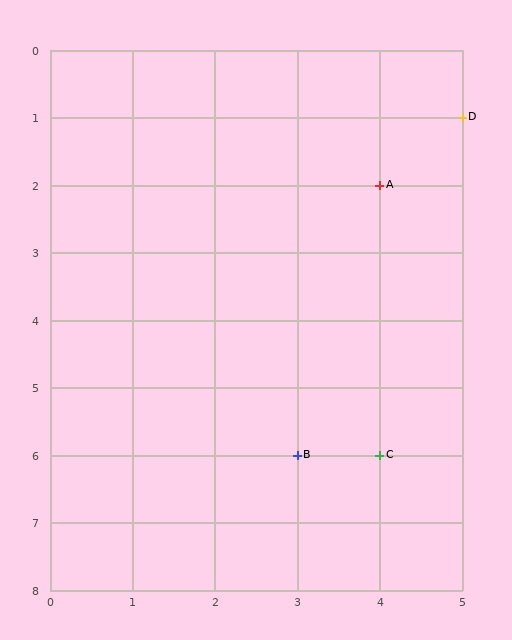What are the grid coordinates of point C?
Point C is at grid coordinates (4, 6).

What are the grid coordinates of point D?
Point D is at grid coordinates (5, 1).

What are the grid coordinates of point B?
Point B is at grid coordinates (3, 6).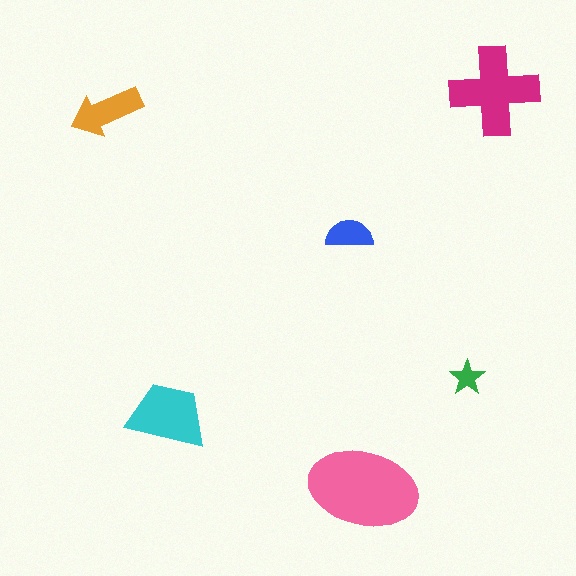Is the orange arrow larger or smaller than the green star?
Larger.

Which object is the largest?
The pink ellipse.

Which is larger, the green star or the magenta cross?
The magenta cross.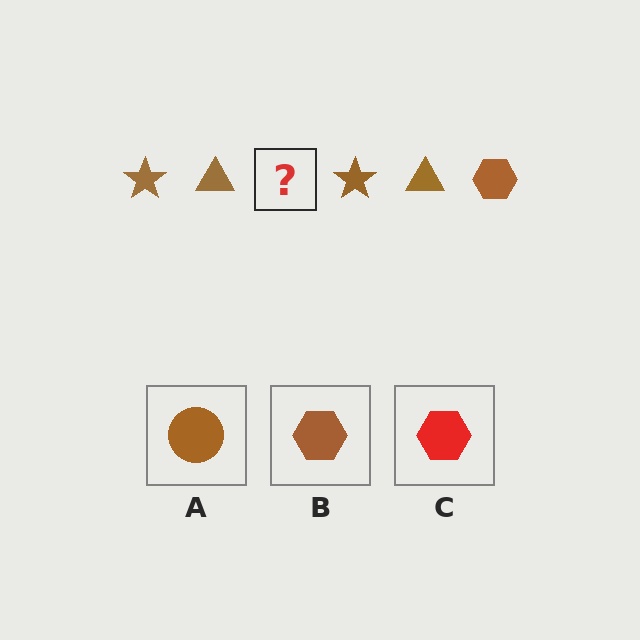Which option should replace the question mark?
Option B.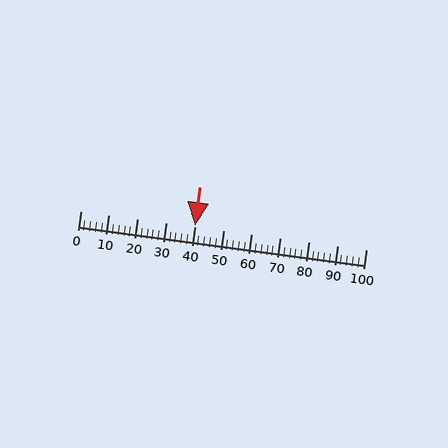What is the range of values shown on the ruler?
The ruler shows values from 0 to 100.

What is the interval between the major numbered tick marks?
The major tick marks are spaced 10 units apart.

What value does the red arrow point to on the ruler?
The red arrow points to approximately 40.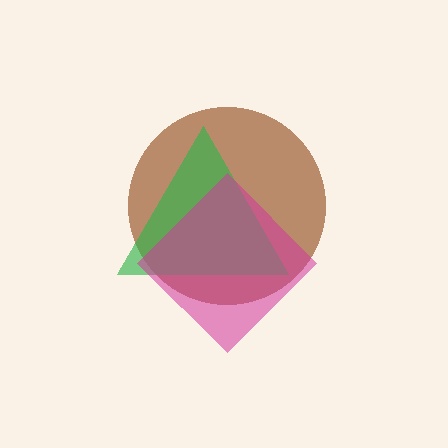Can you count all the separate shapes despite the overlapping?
Yes, there are 3 separate shapes.